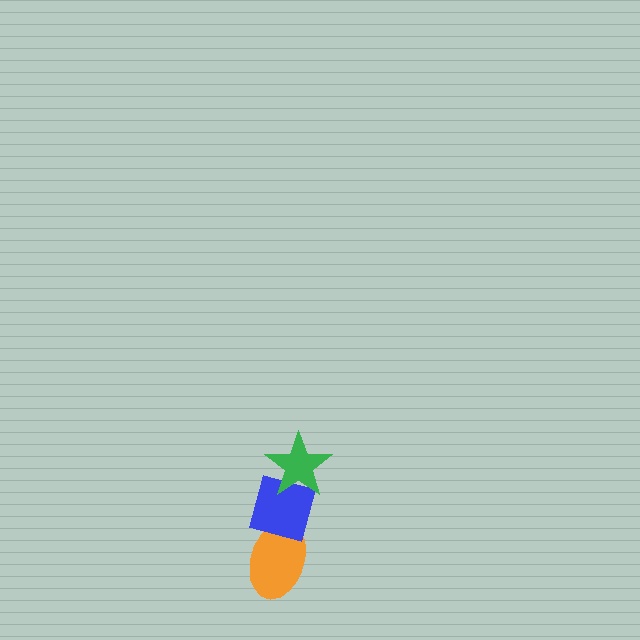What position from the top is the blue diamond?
The blue diamond is 2nd from the top.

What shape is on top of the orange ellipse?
The blue diamond is on top of the orange ellipse.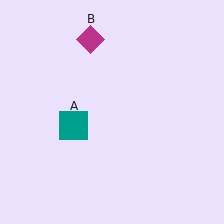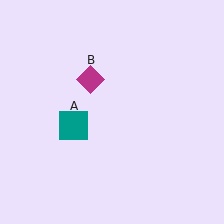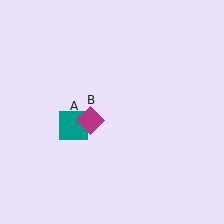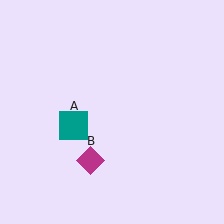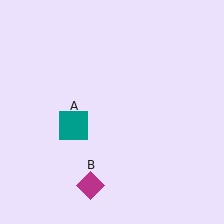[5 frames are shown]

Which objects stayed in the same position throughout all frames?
Teal square (object A) remained stationary.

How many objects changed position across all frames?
1 object changed position: magenta diamond (object B).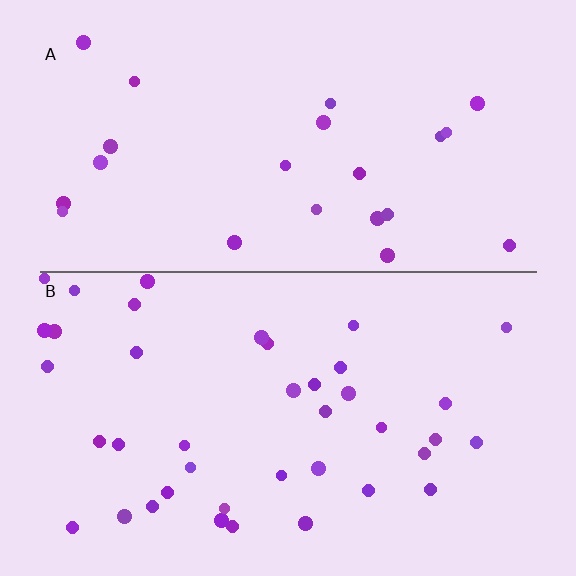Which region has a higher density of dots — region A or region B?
B (the bottom).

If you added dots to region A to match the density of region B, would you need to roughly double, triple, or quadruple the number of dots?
Approximately double.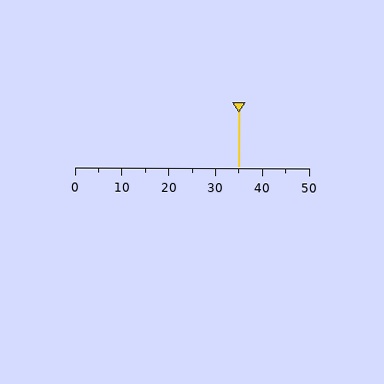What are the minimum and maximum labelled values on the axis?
The axis runs from 0 to 50.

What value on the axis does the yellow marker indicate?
The marker indicates approximately 35.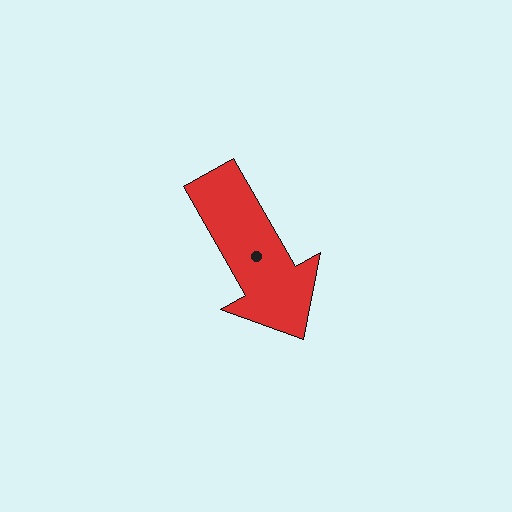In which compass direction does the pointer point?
Southeast.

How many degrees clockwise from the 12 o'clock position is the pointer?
Approximately 150 degrees.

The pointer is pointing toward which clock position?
Roughly 5 o'clock.